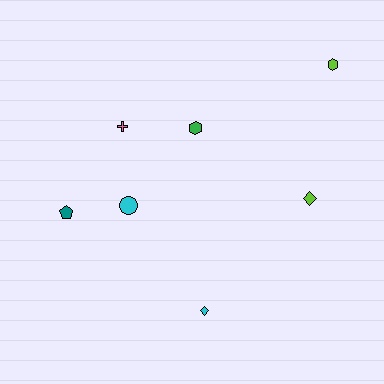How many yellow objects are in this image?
There are no yellow objects.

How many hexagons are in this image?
There are 2 hexagons.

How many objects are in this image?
There are 7 objects.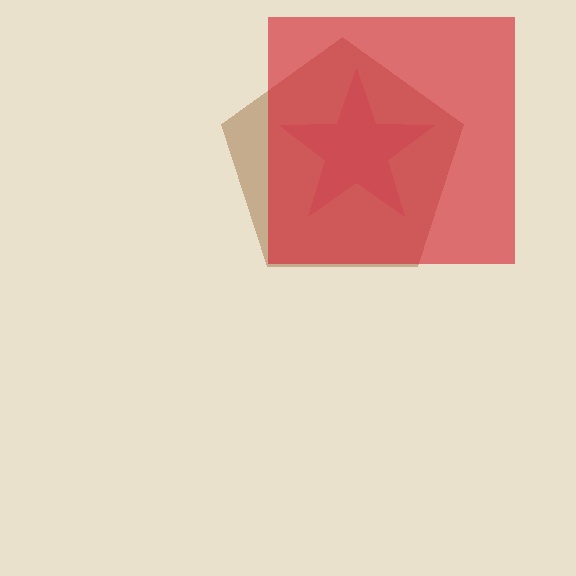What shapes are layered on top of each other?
The layered shapes are: a pink star, a brown pentagon, a red square.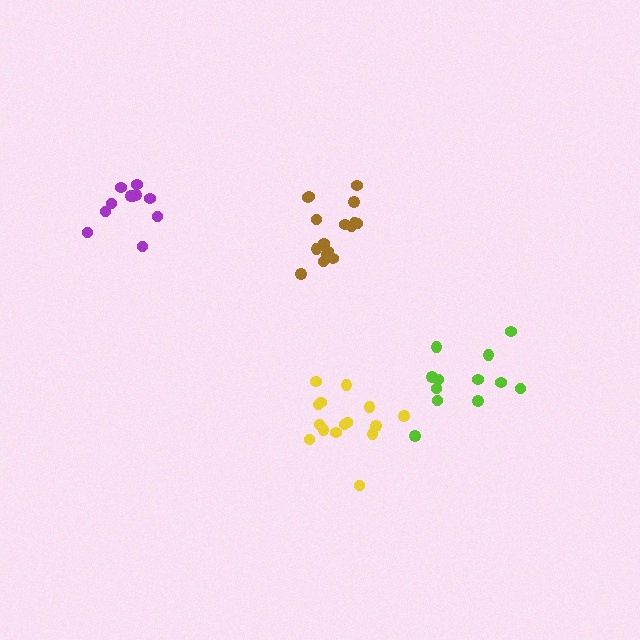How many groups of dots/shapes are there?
There are 4 groups.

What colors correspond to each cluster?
The clusters are colored: lime, yellow, purple, brown.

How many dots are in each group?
Group 1: 12 dots, Group 2: 15 dots, Group 3: 11 dots, Group 4: 16 dots (54 total).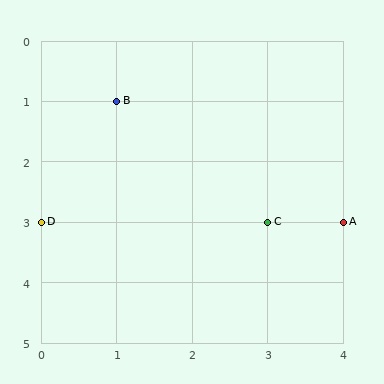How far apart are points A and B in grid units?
Points A and B are 3 columns and 2 rows apart (about 3.6 grid units diagonally).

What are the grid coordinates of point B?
Point B is at grid coordinates (1, 1).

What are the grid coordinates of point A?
Point A is at grid coordinates (4, 3).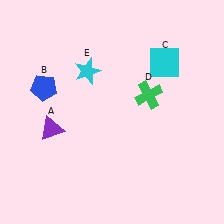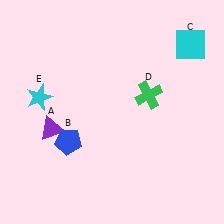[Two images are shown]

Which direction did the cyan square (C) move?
The cyan square (C) moved right.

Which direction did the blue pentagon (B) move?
The blue pentagon (B) moved down.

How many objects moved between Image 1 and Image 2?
3 objects moved between the two images.